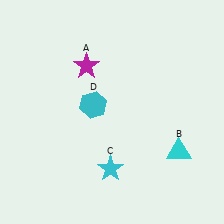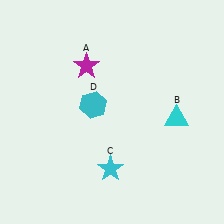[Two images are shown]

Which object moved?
The cyan triangle (B) moved up.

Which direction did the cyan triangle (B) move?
The cyan triangle (B) moved up.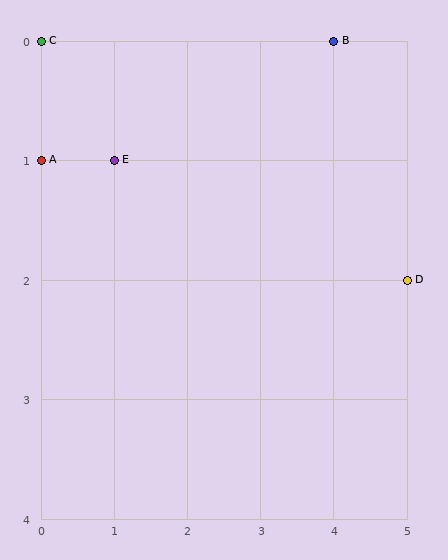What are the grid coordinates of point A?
Point A is at grid coordinates (0, 1).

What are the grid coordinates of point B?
Point B is at grid coordinates (4, 0).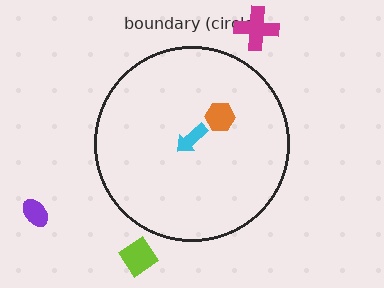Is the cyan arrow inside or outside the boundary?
Inside.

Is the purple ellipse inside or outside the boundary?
Outside.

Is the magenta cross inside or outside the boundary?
Outside.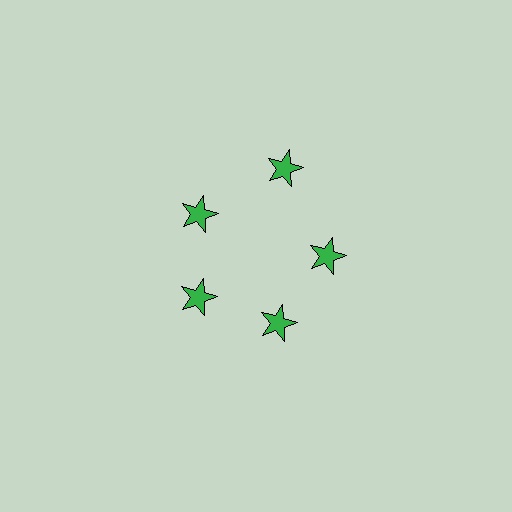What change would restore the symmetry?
The symmetry would be restored by moving it inward, back onto the ring so that all 5 stars sit at equal angles and equal distance from the center.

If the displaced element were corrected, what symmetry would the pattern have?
It would have 5-fold rotational symmetry — the pattern would map onto itself every 72 degrees.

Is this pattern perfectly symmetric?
No. The 5 green stars are arranged in a ring, but one element near the 1 o'clock position is pushed outward from the center, breaking the 5-fold rotational symmetry.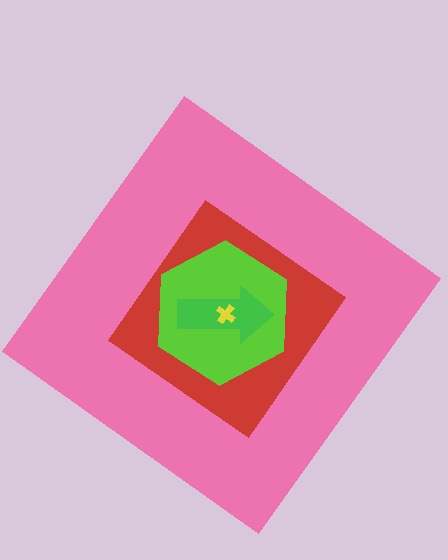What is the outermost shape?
The pink diamond.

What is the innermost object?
The yellow cross.